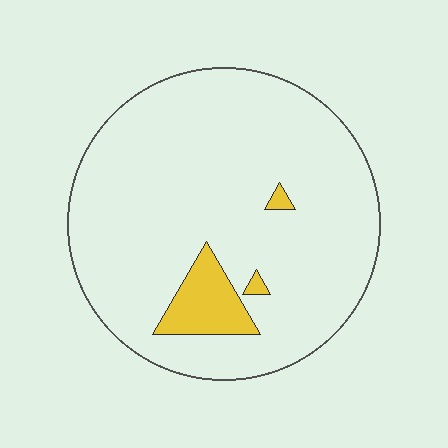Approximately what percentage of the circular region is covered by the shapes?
Approximately 10%.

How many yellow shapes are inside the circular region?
3.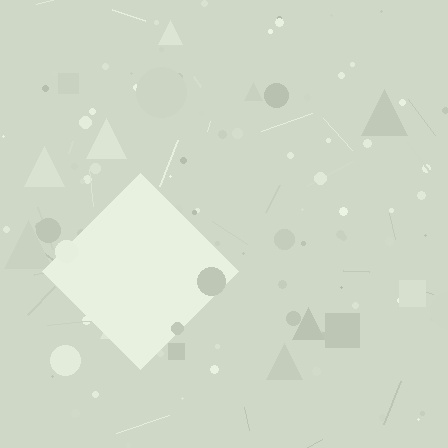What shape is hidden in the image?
A diamond is hidden in the image.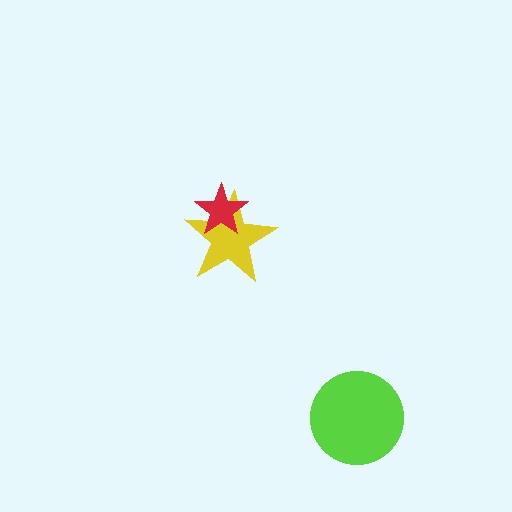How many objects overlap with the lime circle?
0 objects overlap with the lime circle.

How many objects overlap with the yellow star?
1 object overlaps with the yellow star.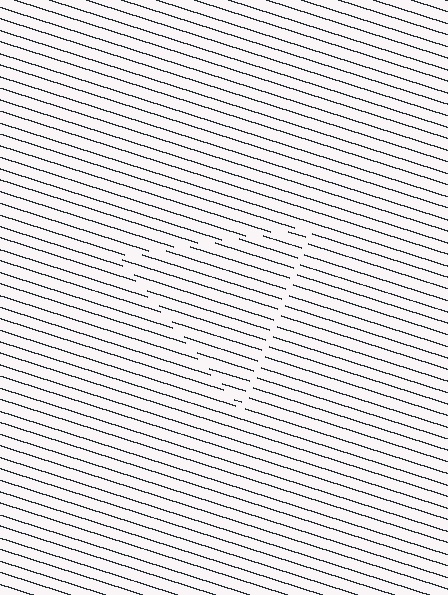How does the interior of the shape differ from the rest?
The interior of the shape contains the same grating, shifted by half a period — the contour is defined by the phase discontinuity where line-ends from the inner and outer gratings abut.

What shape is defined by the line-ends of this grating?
An illusory triangle. The interior of the shape contains the same grating, shifted by half a period — the contour is defined by the phase discontinuity where line-ends from the inner and outer gratings abut.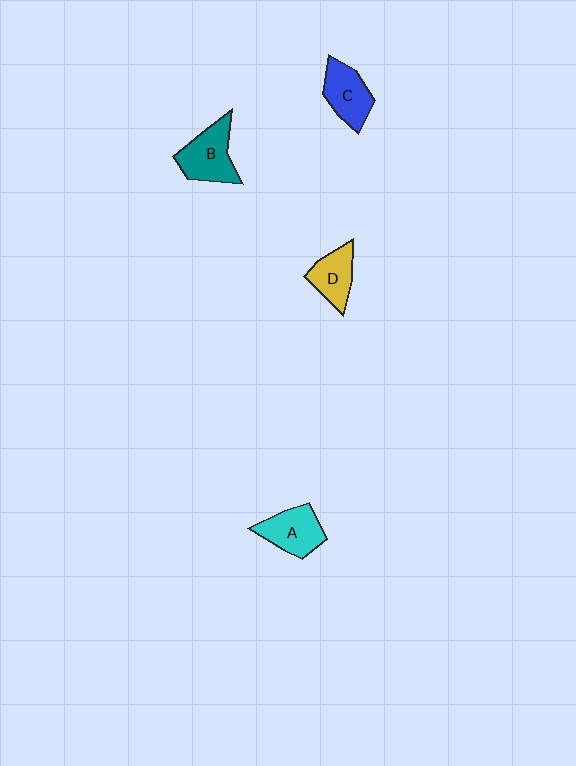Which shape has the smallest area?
Shape D (yellow).